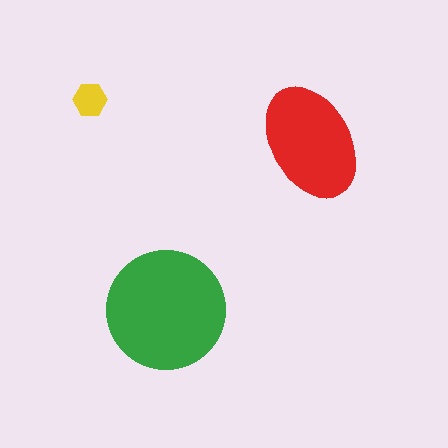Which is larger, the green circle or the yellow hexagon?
The green circle.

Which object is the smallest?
The yellow hexagon.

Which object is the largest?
The green circle.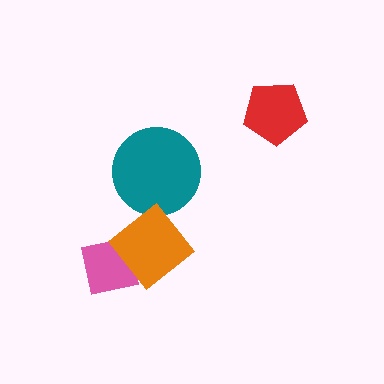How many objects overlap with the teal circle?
1 object overlaps with the teal circle.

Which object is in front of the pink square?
The orange diamond is in front of the pink square.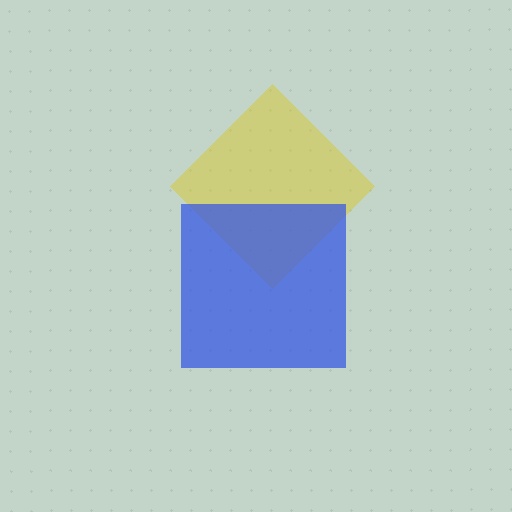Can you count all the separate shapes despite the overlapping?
Yes, there are 2 separate shapes.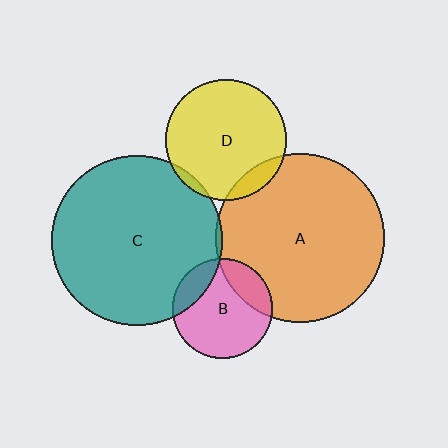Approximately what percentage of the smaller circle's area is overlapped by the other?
Approximately 10%.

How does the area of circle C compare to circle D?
Approximately 2.0 times.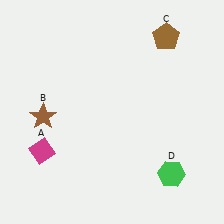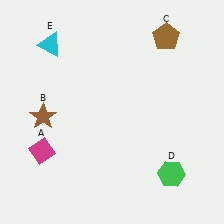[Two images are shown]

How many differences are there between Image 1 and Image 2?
There is 1 difference between the two images.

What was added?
A cyan triangle (E) was added in Image 2.